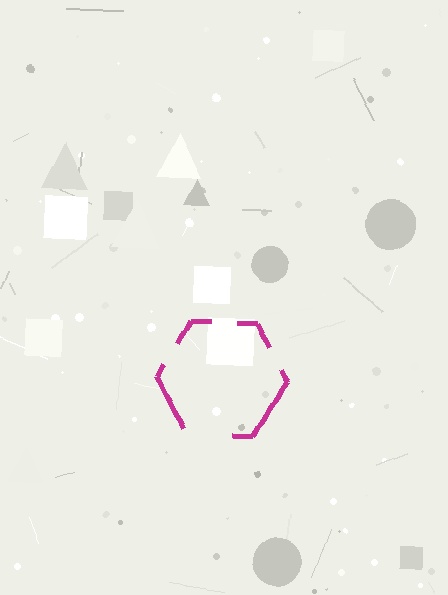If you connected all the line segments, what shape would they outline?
They would outline a hexagon.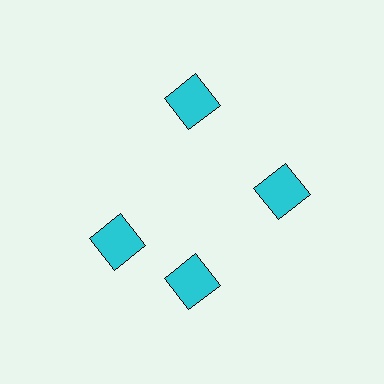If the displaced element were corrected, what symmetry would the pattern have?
It would have 4-fold rotational symmetry — the pattern would map onto itself every 90 degrees.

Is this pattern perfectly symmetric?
No. The 4 cyan squares are arranged in a ring, but one element near the 9 o'clock position is rotated out of alignment along the ring, breaking the 4-fold rotational symmetry.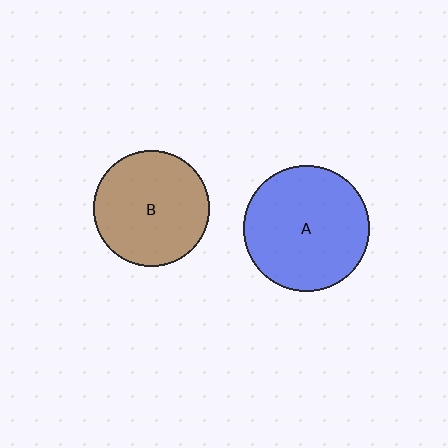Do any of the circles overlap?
No, none of the circles overlap.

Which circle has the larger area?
Circle A (blue).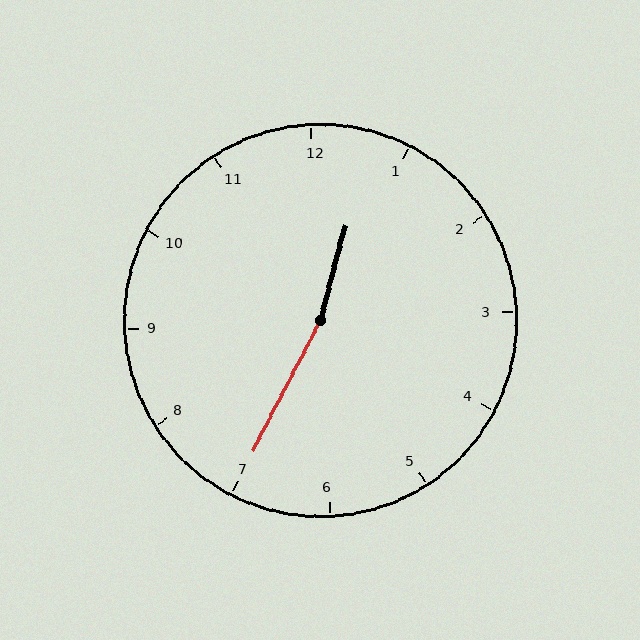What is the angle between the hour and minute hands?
Approximately 168 degrees.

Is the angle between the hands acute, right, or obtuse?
It is obtuse.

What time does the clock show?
12:35.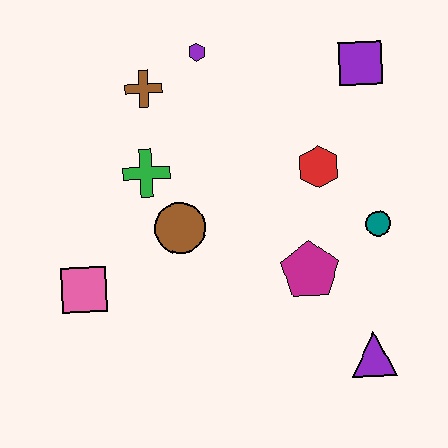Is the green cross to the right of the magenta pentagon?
No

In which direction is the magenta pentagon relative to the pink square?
The magenta pentagon is to the right of the pink square.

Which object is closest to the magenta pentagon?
The teal circle is closest to the magenta pentagon.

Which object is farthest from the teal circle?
The pink square is farthest from the teal circle.